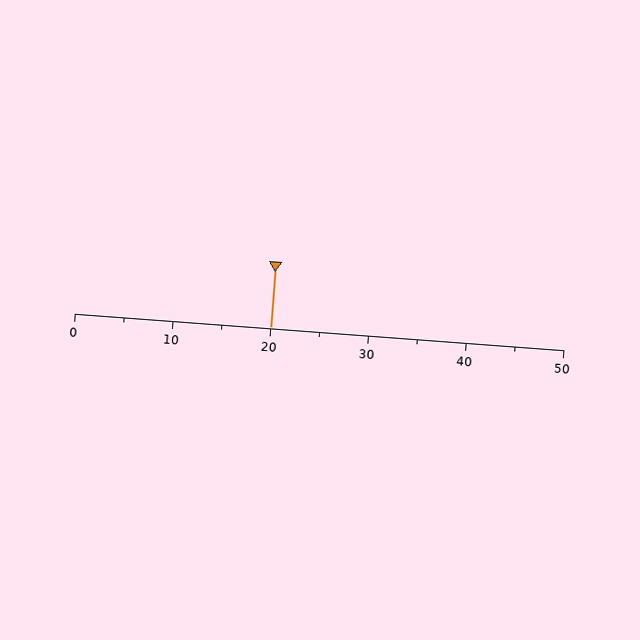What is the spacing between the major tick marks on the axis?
The major ticks are spaced 10 apart.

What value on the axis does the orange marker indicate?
The marker indicates approximately 20.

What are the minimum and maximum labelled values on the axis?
The axis runs from 0 to 50.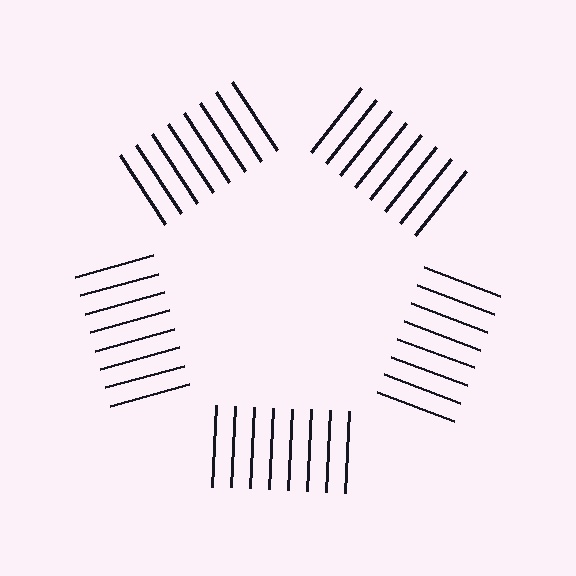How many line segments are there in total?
40 — 8 along each of the 5 edges.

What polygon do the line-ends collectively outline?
An illusory pentagon — the line segments terminate on its edges but no continuous stroke is drawn.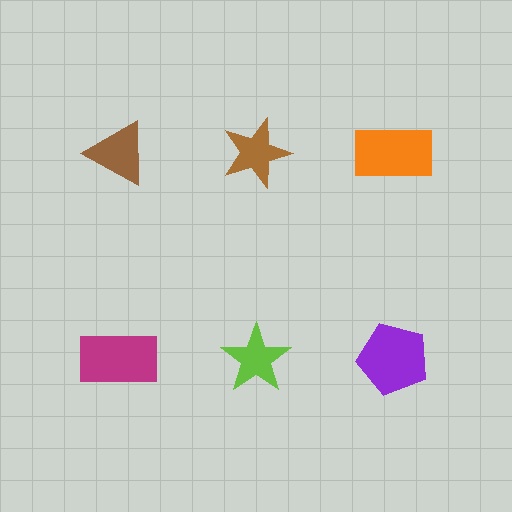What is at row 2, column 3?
A purple pentagon.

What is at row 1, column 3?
An orange rectangle.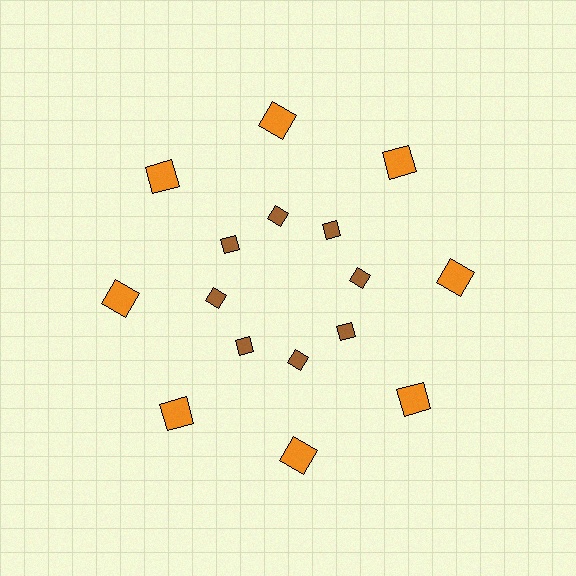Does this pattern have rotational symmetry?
Yes, this pattern has 8-fold rotational symmetry. It looks the same after rotating 45 degrees around the center.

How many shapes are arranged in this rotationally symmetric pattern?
There are 16 shapes, arranged in 8 groups of 2.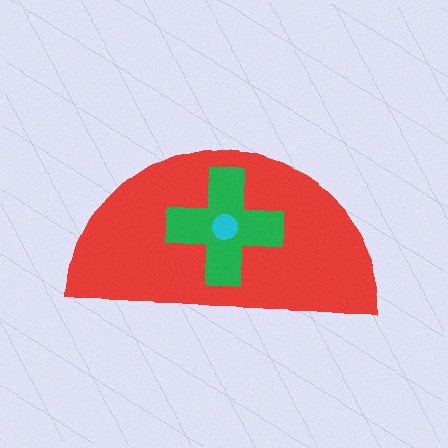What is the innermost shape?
The cyan circle.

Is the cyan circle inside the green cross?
Yes.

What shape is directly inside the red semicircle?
The green cross.